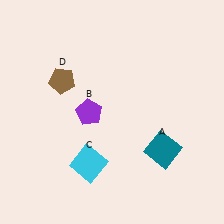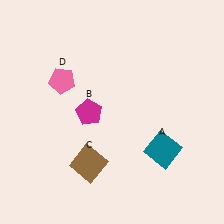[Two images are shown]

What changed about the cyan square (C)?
In Image 1, C is cyan. In Image 2, it changed to brown.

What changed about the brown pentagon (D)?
In Image 1, D is brown. In Image 2, it changed to pink.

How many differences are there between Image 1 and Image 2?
There are 3 differences between the two images.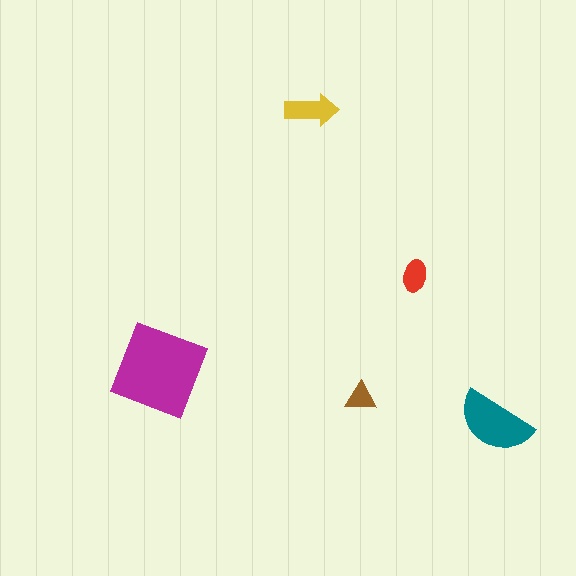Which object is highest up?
The yellow arrow is topmost.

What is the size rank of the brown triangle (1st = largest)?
5th.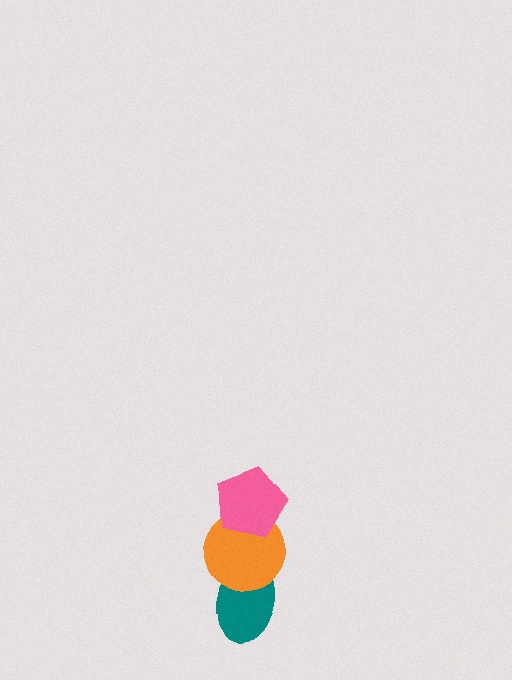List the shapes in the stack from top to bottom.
From top to bottom: the pink pentagon, the orange circle, the teal ellipse.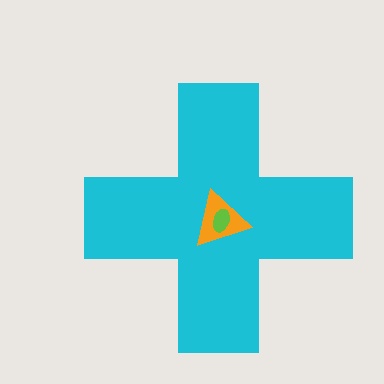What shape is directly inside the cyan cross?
The orange triangle.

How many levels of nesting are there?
3.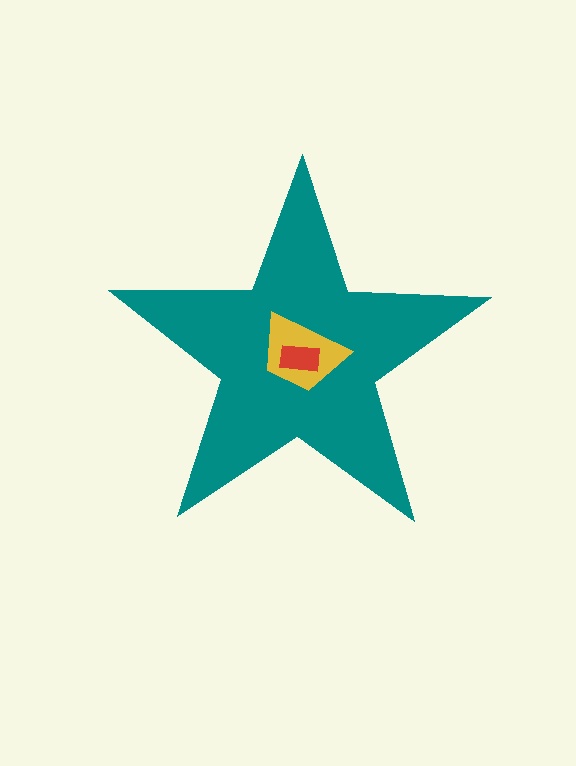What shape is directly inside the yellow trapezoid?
The red rectangle.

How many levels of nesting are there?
3.